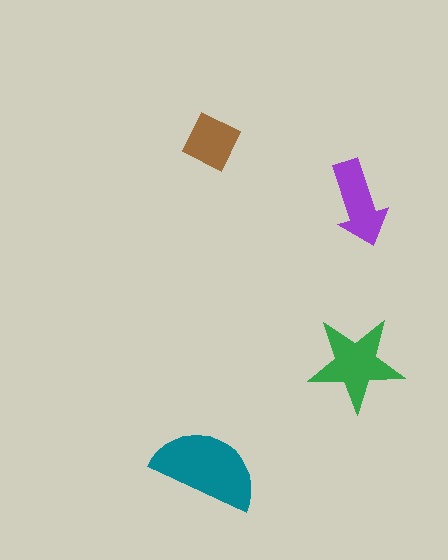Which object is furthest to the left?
The teal semicircle is leftmost.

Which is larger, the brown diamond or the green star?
The green star.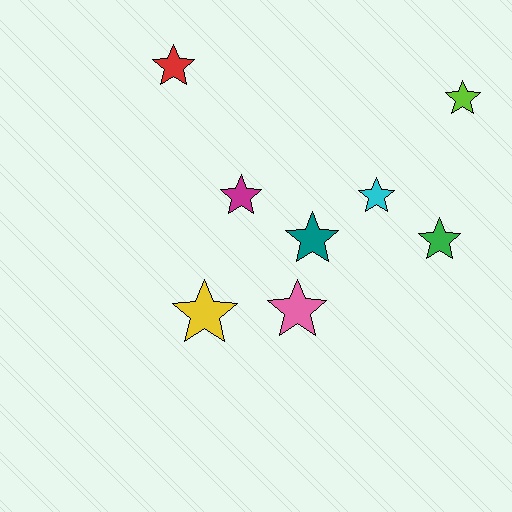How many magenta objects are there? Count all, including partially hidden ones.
There is 1 magenta object.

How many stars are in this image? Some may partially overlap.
There are 8 stars.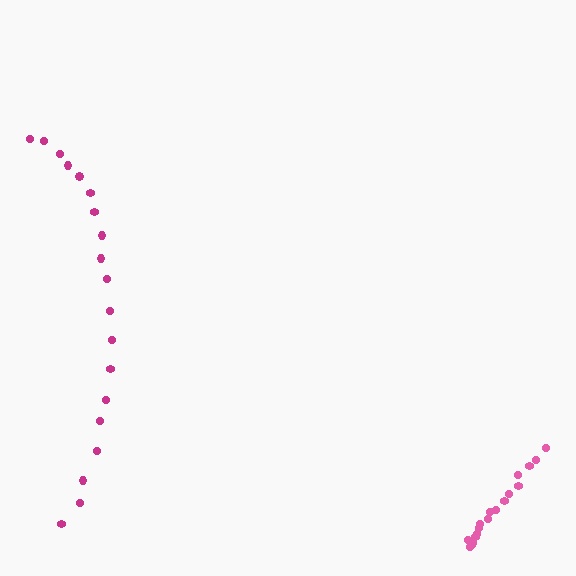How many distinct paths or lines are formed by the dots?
There are 2 distinct paths.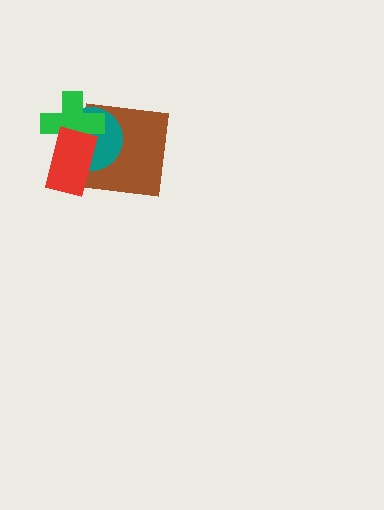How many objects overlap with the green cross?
3 objects overlap with the green cross.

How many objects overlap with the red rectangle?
3 objects overlap with the red rectangle.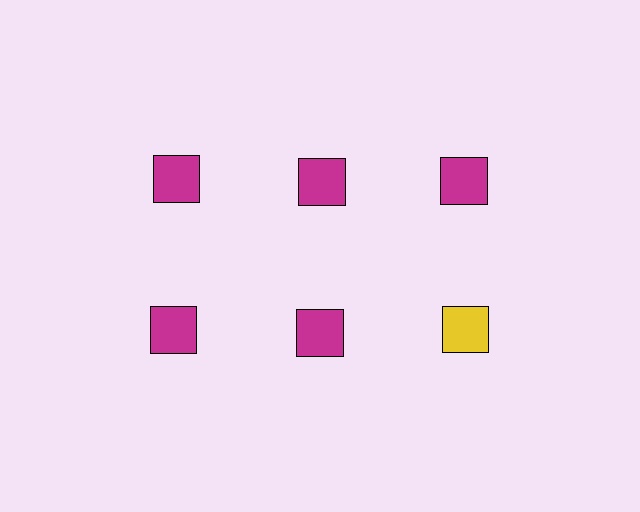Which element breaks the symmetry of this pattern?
The yellow square in the second row, center column breaks the symmetry. All other shapes are magenta squares.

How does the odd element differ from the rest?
It has a different color: yellow instead of magenta.